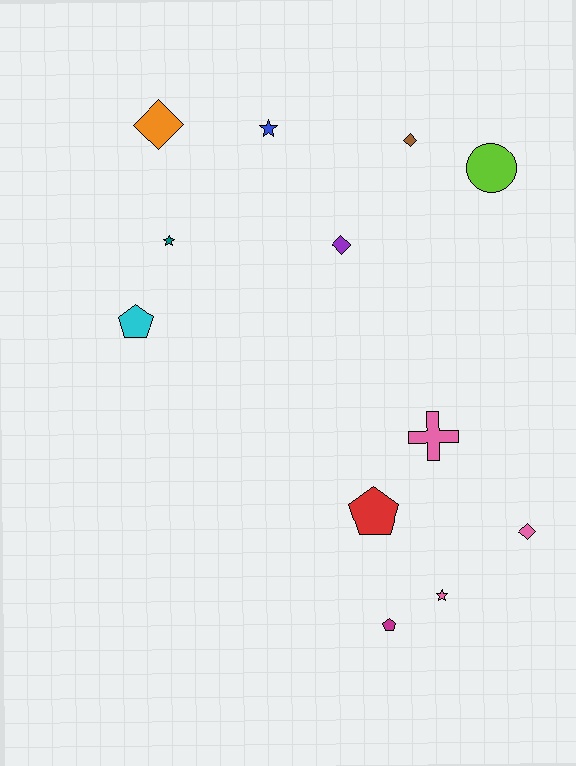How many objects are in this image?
There are 12 objects.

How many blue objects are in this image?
There is 1 blue object.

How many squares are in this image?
There are no squares.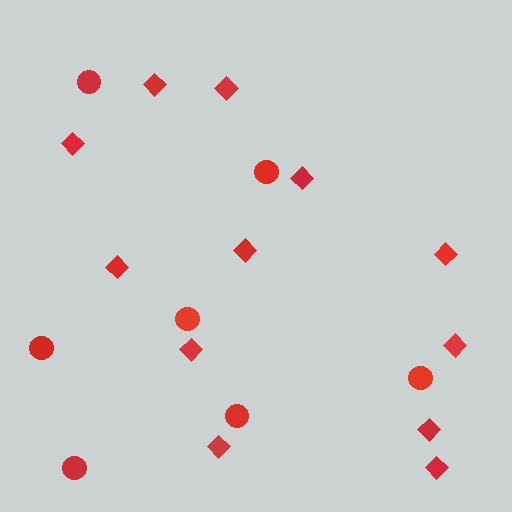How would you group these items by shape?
There are 2 groups: one group of diamonds (12) and one group of circles (7).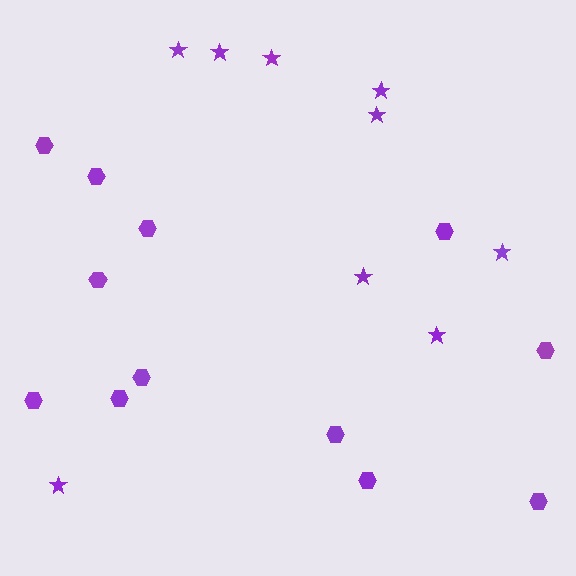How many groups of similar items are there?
There are 2 groups: one group of stars (9) and one group of hexagons (12).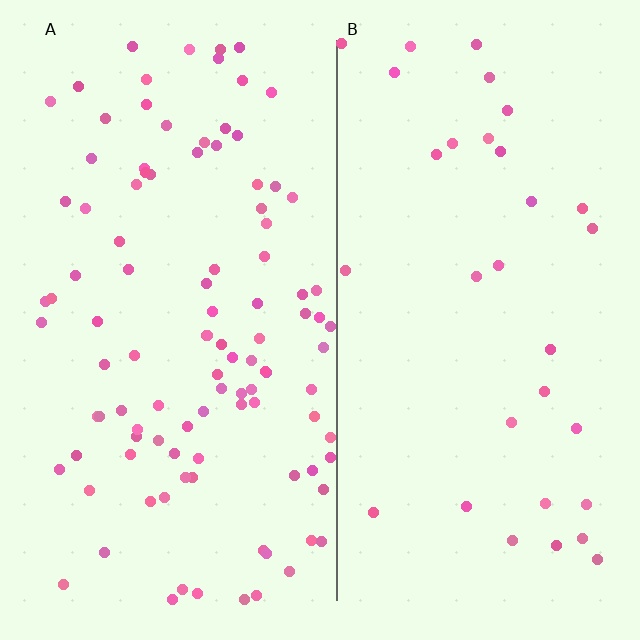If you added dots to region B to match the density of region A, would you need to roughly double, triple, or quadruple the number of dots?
Approximately triple.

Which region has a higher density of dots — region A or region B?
A (the left).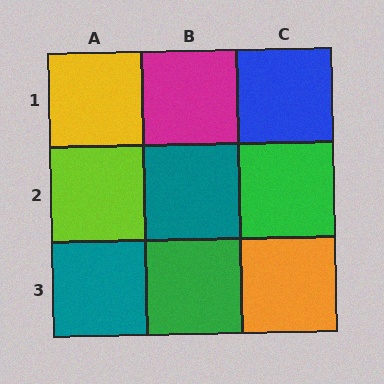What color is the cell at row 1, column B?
Magenta.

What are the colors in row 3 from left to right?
Teal, green, orange.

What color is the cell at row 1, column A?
Yellow.